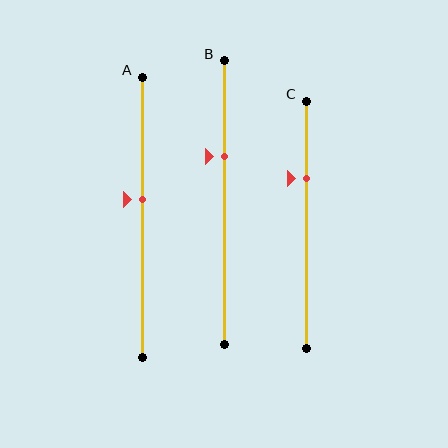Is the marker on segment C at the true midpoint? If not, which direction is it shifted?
No, the marker on segment C is shifted upward by about 19% of the segment length.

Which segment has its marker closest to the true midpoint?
Segment A has its marker closest to the true midpoint.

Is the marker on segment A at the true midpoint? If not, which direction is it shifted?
No, the marker on segment A is shifted upward by about 7% of the segment length.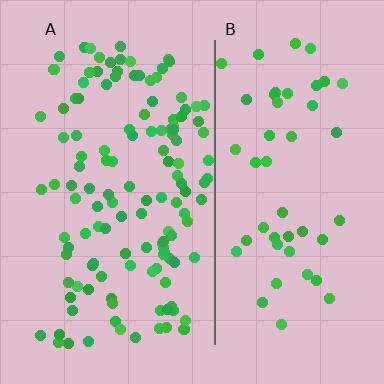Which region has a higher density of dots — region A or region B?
A (the left).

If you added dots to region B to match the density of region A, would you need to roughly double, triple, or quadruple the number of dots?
Approximately triple.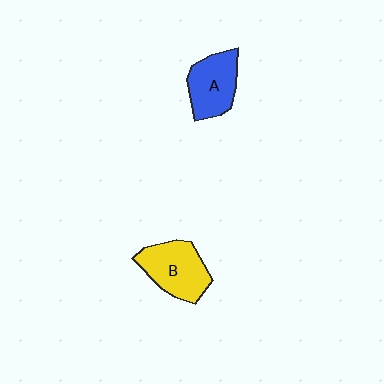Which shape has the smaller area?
Shape A (blue).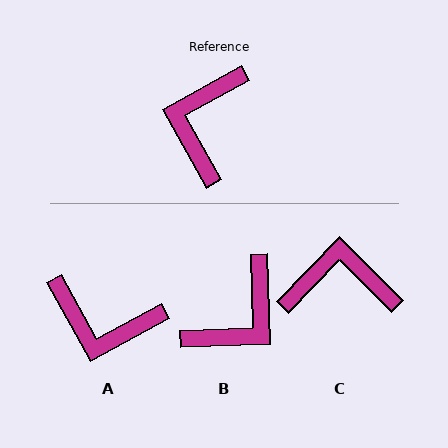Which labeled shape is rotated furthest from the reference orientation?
B, about 153 degrees away.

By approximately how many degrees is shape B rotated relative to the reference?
Approximately 153 degrees counter-clockwise.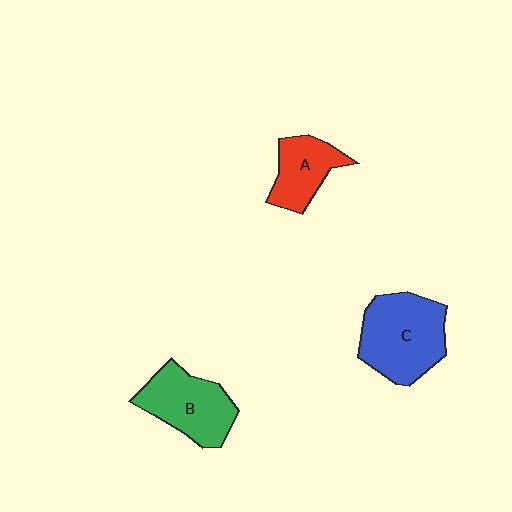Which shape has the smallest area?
Shape A (red).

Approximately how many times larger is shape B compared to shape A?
Approximately 1.4 times.